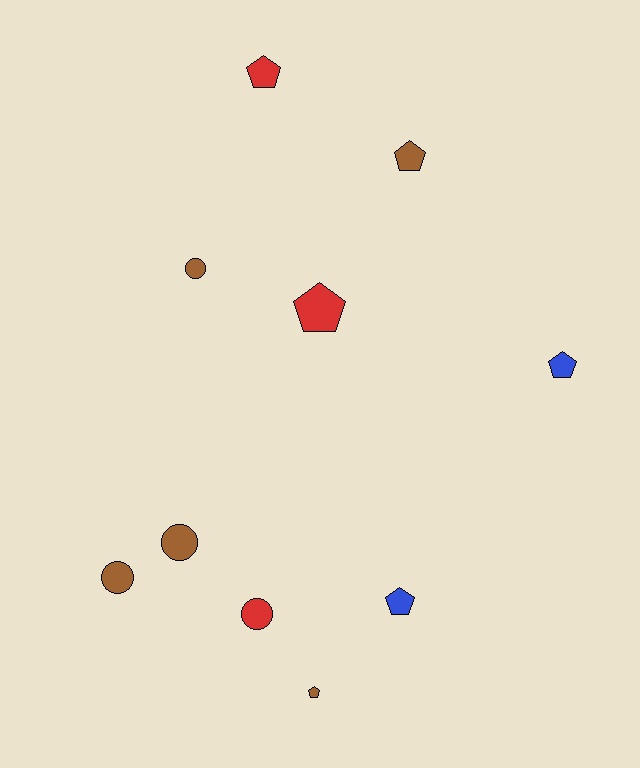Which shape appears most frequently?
Pentagon, with 6 objects.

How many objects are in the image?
There are 10 objects.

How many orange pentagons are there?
There are no orange pentagons.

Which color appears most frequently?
Brown, with 5 objects.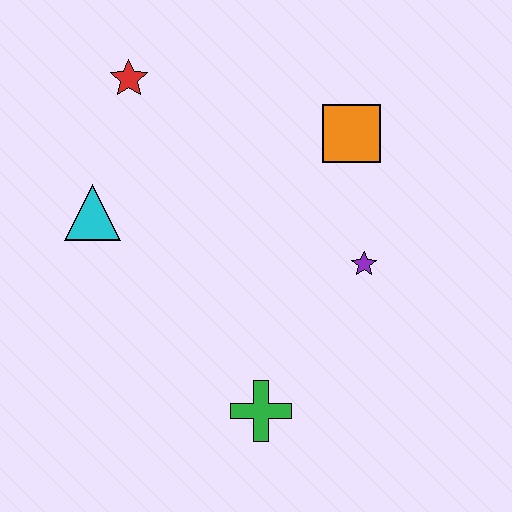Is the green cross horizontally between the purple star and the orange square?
No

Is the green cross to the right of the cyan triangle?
Yes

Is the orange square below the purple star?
No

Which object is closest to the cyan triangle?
The red star is closest to the cyan triangle.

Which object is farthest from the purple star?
The red star is farthest from the purple star.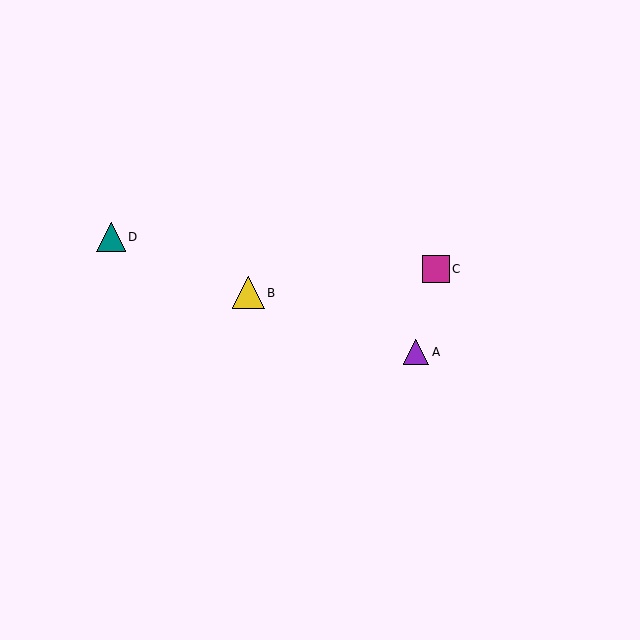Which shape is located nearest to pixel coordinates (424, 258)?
The magenta square (labeled C) at (436, 269) is nearest to that location.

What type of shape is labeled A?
Shape A is a purple triangle.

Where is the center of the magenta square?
The center of the magenta square is at (436, 269).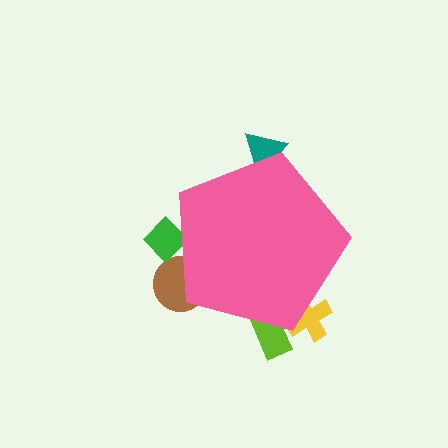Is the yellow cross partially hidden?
Yes, the yellow cross is partially hidden behind the pink pentagon.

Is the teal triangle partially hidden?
Yes, the teal triangle is partially hidden behind the pink pentagon.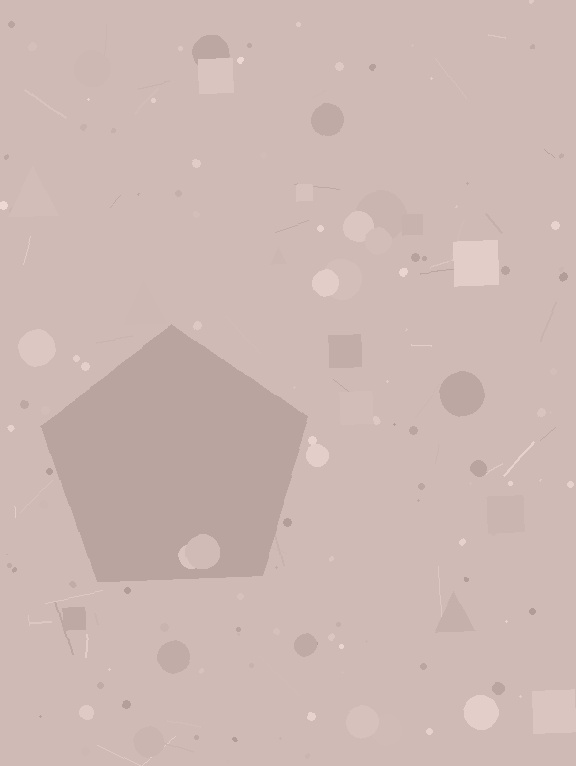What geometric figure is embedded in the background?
A pentagon is embedded in the background.